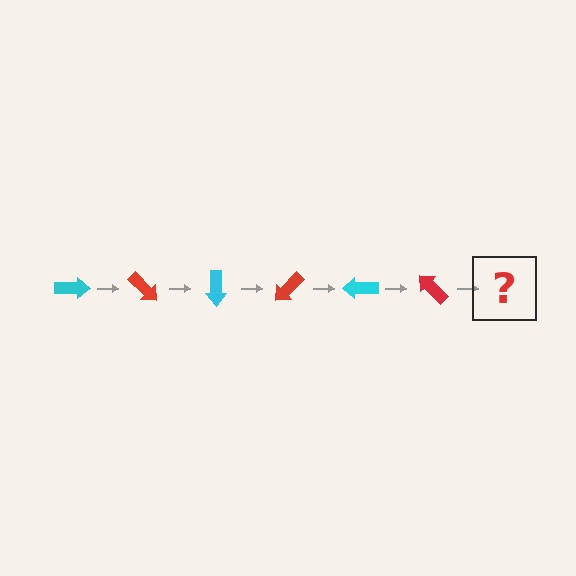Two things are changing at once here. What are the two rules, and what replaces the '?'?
The two rules are that it rotates 45 degrees each step and the color cycles through cyan and red. The '?' should be a cyan arrow, rotated 270 degrees from the start.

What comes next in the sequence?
The next element should be a cyan arrow, rotated 270 degrees from the start.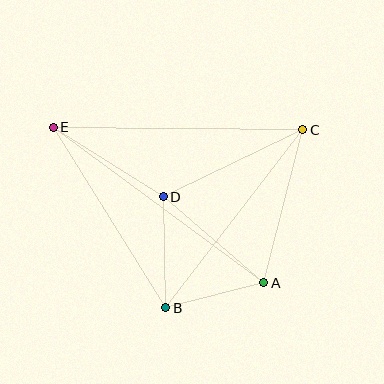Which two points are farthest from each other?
Points A and E are farthest from each other.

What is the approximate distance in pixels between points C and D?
The distance between C and D is approximately 155 pixels.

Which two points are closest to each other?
Points A and B are closest to each other.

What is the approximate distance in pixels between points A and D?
The distance between A and D is approximately 133 pixels.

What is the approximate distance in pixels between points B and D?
The distance between B and D is approximately 111 pixels.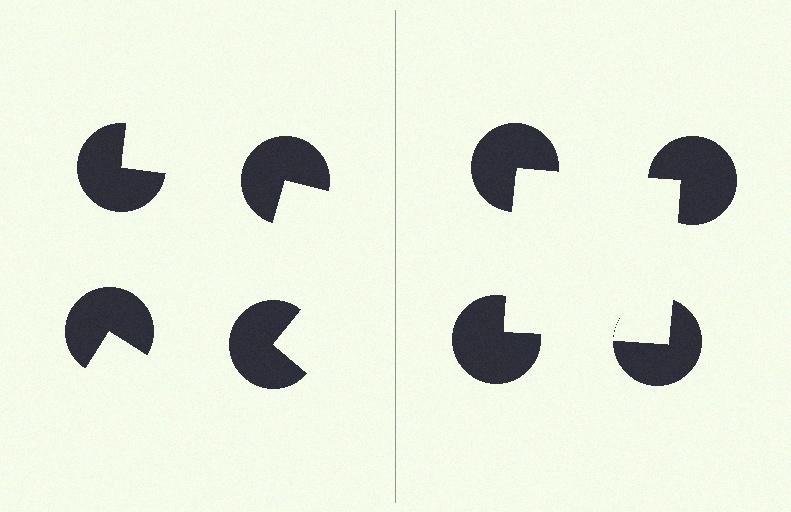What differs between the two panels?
The pac-man discs are positioned identically on both sides; only the wedge orientations differ. On the right they align to a square; on the left they are misaligned.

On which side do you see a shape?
An illusory square appears on the right side. On the left side the wedge cuts are rotated, so no coherent shape forms.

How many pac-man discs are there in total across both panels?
8 — 4 on each side.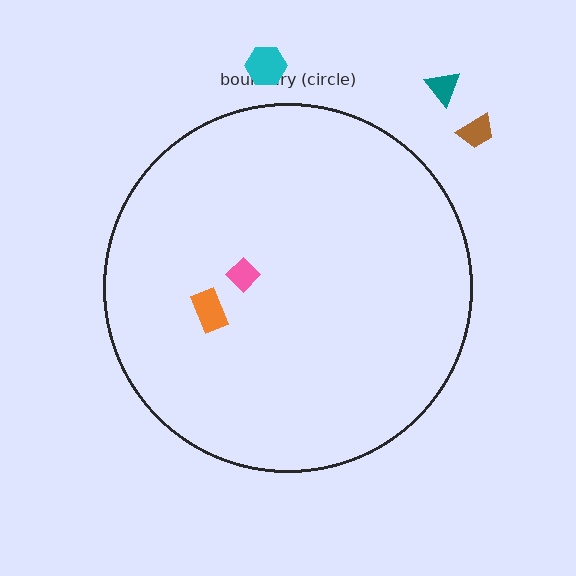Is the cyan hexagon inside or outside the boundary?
Outside.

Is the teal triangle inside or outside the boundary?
Outside.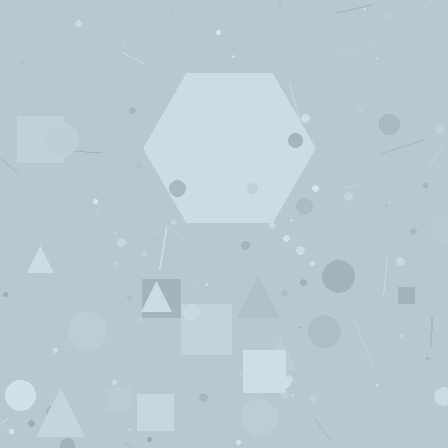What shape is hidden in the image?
A hexagon is hidden in the image.